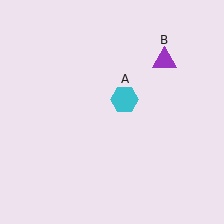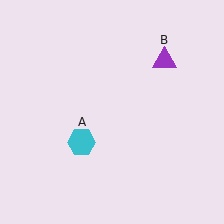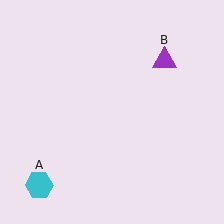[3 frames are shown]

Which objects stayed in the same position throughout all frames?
Purple triangle (object B) remained stationary.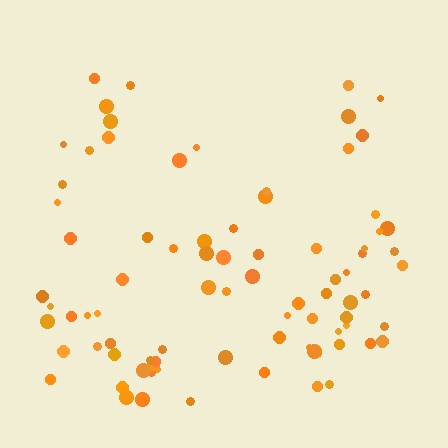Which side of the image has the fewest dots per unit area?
The top.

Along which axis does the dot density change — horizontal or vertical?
Vertical.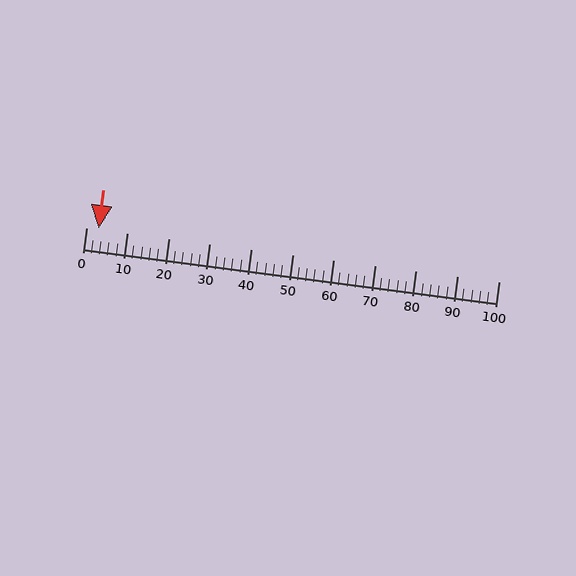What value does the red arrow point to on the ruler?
The red arrow points to approximately 3.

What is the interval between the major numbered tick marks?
The major tick marks are spaced 10 units apart.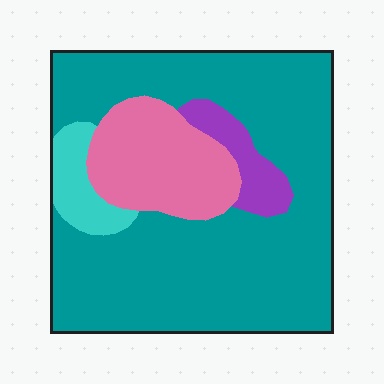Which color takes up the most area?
Teal, at roughly 70%.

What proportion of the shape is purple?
Purple covers around 5% of the shape.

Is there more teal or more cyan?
Teal.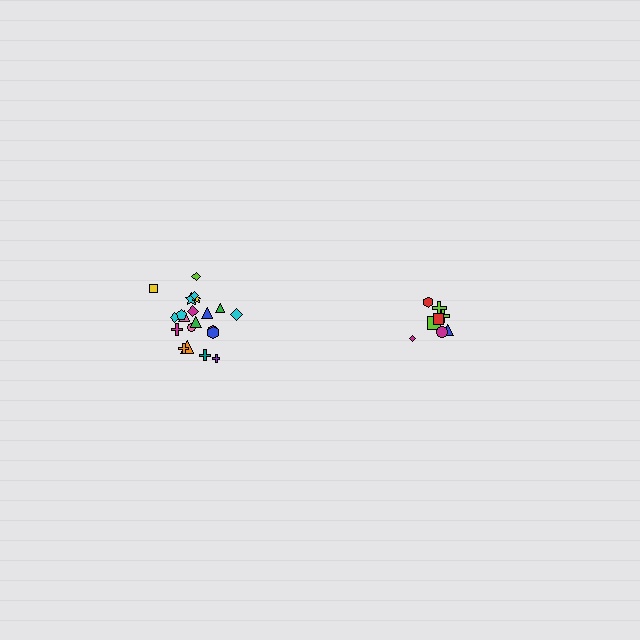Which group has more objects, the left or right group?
The left group.